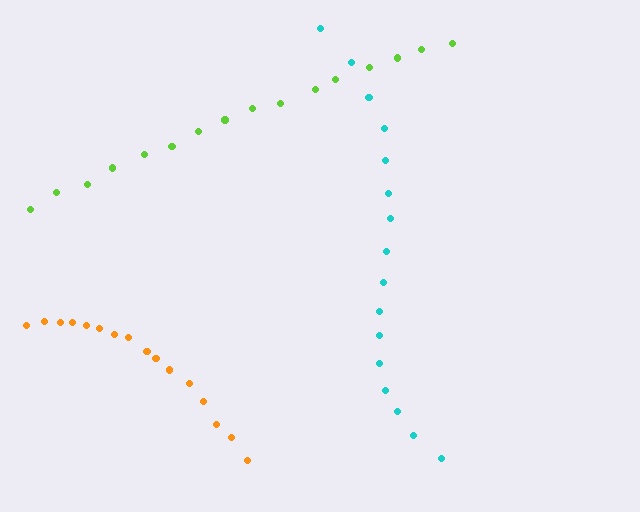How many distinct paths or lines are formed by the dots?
There are 3 distinct paths.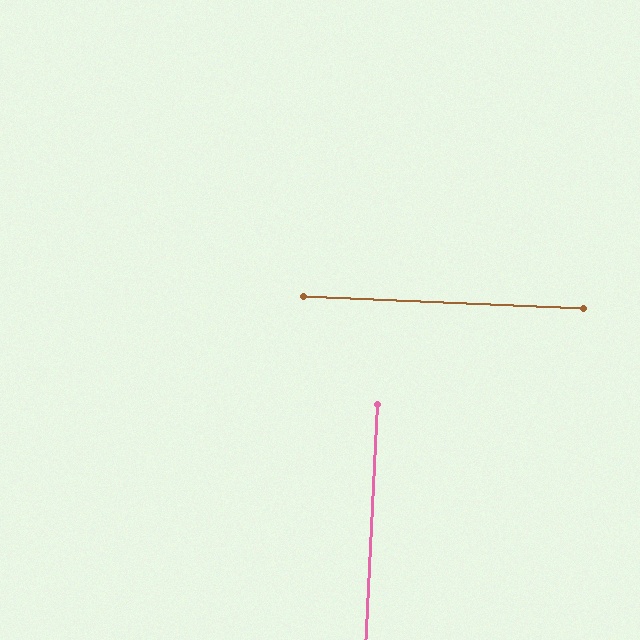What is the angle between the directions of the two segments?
Approximately 90 degrees.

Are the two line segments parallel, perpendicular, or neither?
Perpendicular — they meet at approximately 90°.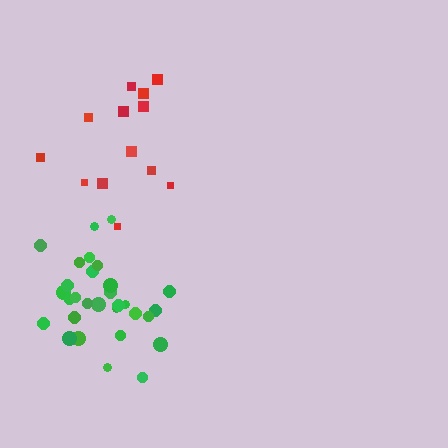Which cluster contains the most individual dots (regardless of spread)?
Green (30).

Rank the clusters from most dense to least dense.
green, red.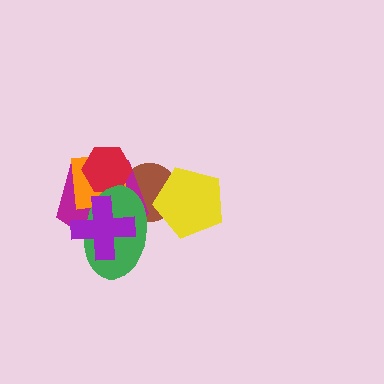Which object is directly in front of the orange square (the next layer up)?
The red hexagon is directly in front of the orange square.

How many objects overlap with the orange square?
5 objects overlap with the orange square.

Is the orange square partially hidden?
Yes, it is partially covered by another shape.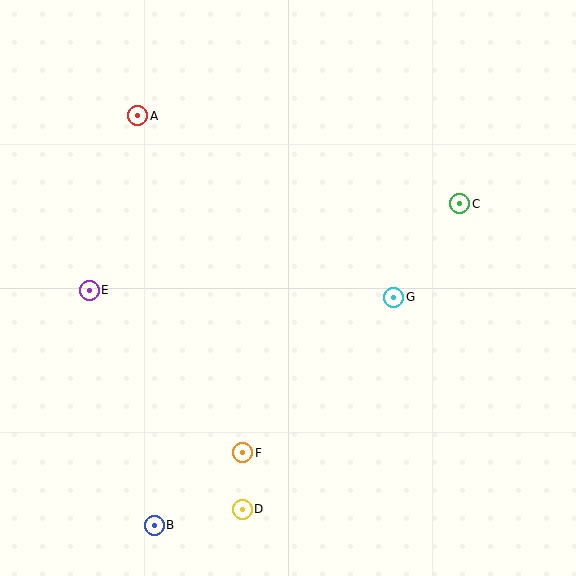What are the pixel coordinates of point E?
Point E is at (89, 290).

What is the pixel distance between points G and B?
The distance between G and B is 331 pixels.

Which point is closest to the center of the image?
Point G at (394, 297) is closest to the center.